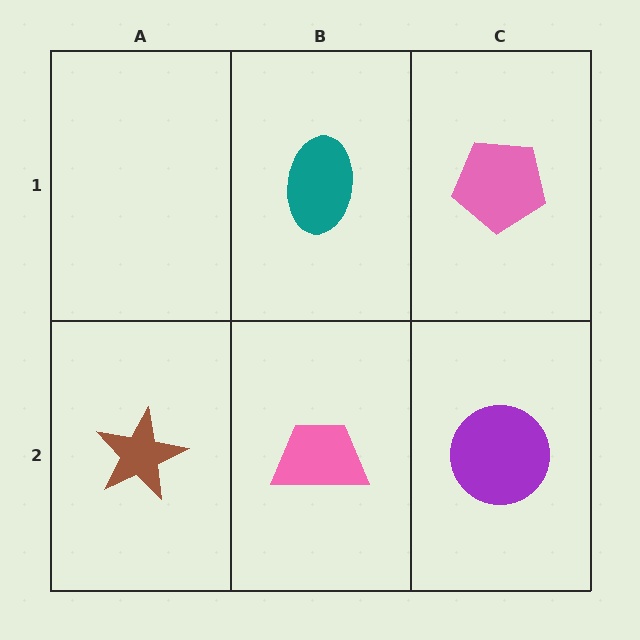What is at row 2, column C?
A purple circle.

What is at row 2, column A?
A brown star.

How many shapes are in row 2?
3 shapes.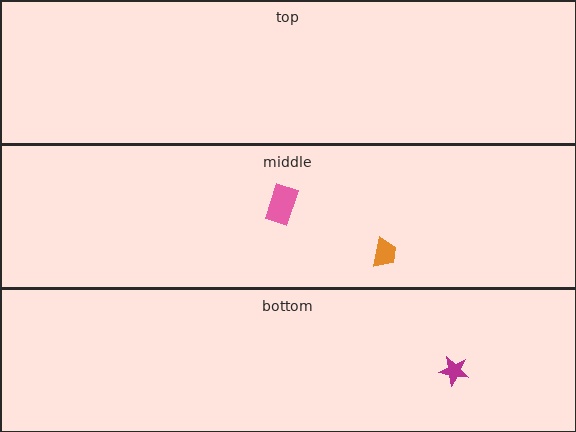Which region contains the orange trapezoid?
The middle region.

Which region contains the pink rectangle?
The middle region.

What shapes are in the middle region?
The pink rectangle, the orange trapezoid.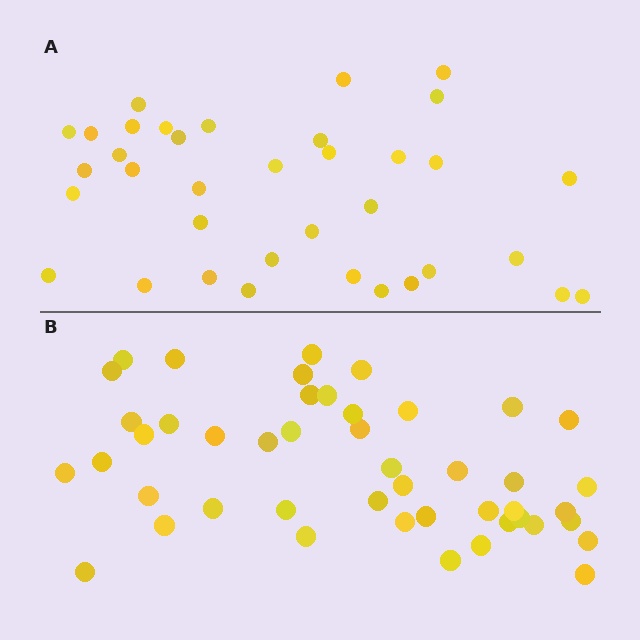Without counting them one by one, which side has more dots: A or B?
Region B (the bottom region) has more dots.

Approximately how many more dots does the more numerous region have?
Region B has roughly 10 or so more dots than region A.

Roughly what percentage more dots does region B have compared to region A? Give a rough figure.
About 30% more.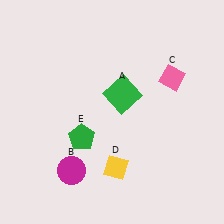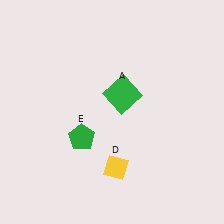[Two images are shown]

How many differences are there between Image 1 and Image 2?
There are 2 differences between the two images.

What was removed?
The pink diamond (C), the magenta circle (B) were removed in Image 2.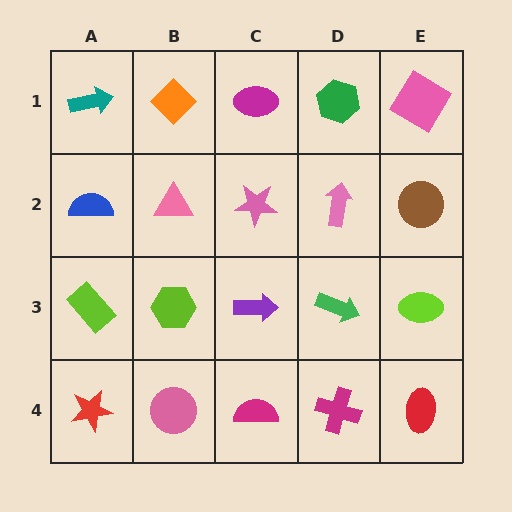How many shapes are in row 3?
5 shapes.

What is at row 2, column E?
A brown circle.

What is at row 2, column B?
A pink triangle.